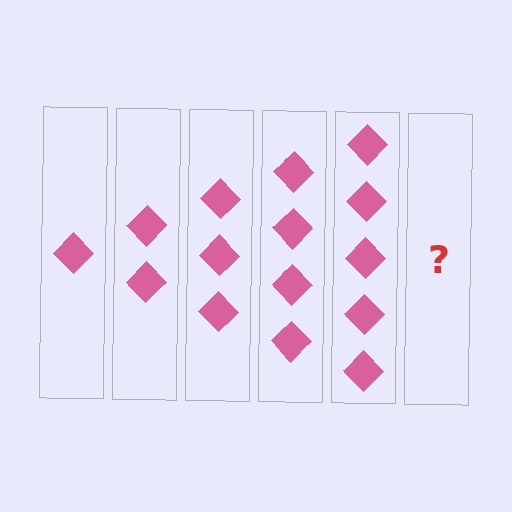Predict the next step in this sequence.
The next step is 6 diamonds.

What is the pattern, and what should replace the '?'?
The pattern is that each step adds one more diamond. The '?' should be 6 diamonds.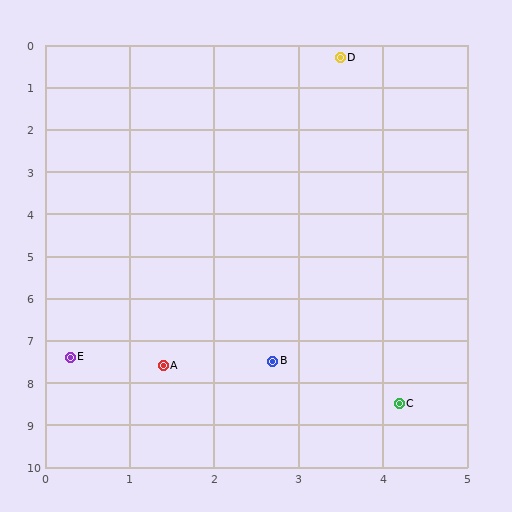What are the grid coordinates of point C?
Point C is at approximately (4.2, 8.5).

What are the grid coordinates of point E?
Point E is at approximately (0.3, 7.4).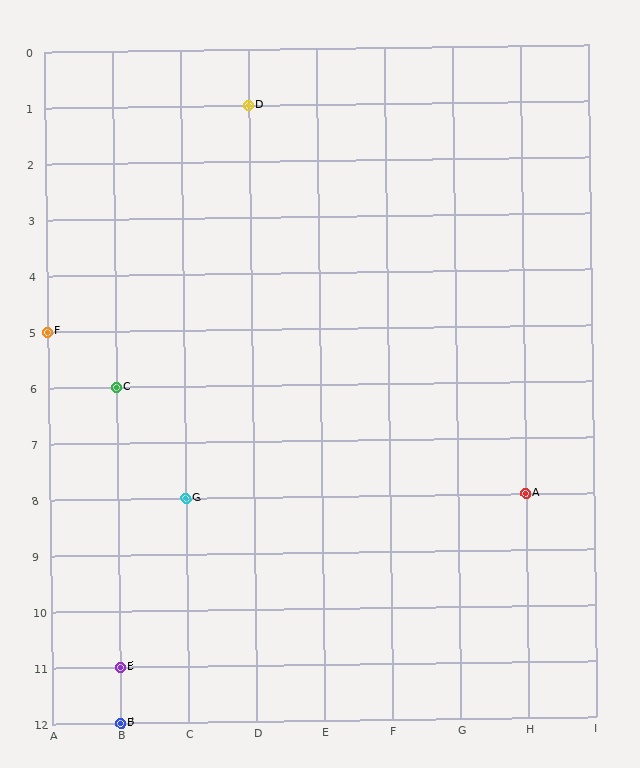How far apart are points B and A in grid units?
Points B and A are 6 columns and 4 rows apart (about 7.2 grid units diagonally).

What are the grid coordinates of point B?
Point B is at grid coordinates (B, 12).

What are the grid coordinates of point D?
Point D is at grid coordinates (D, 1).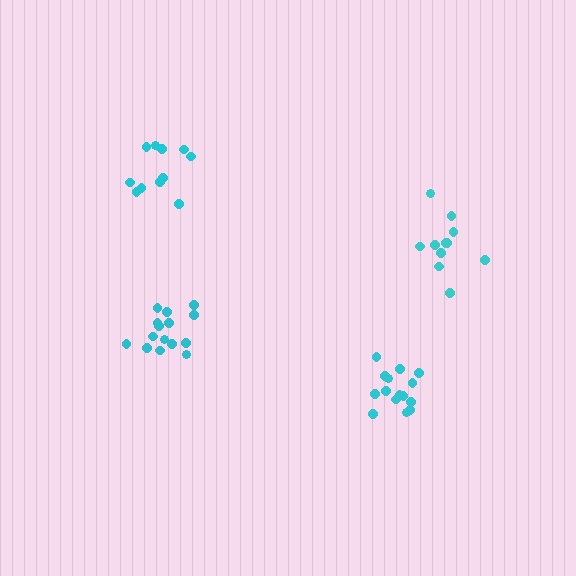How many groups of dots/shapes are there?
There are 4 groups.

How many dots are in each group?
Group 1: 11 dots, Group 2: 15 dots, Group 3: 11 dots, Group 4: 15 dots (52 total).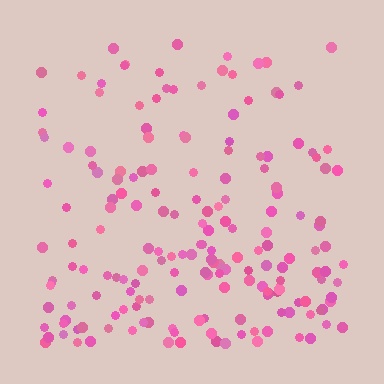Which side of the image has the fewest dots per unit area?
The top.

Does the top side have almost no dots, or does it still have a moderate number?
Still a moderate number, just noticeably fewer than the bottom.